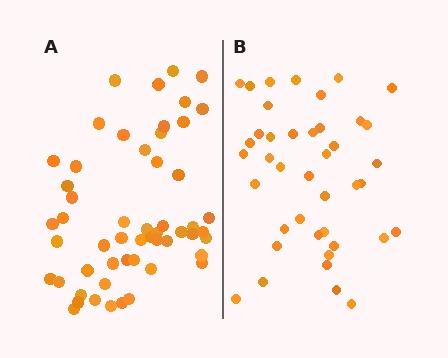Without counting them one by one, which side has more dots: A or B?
Region A (the left region) has more dots.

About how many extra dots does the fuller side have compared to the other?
Region A has approximately 15 more dots than region B.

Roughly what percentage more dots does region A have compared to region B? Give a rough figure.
About 30% more.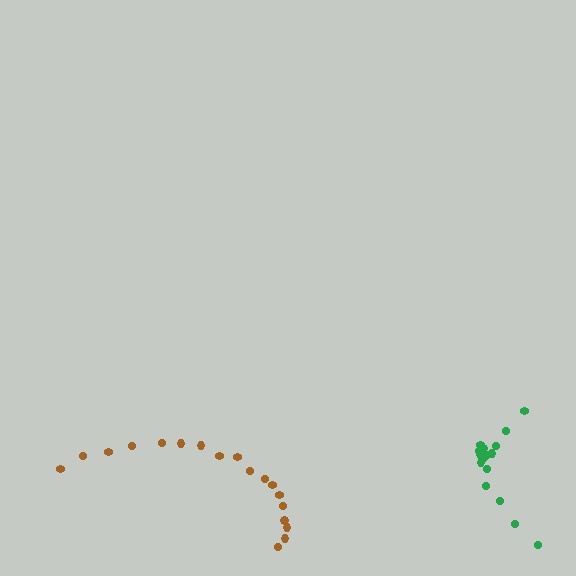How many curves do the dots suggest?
There are 2 distinct paths.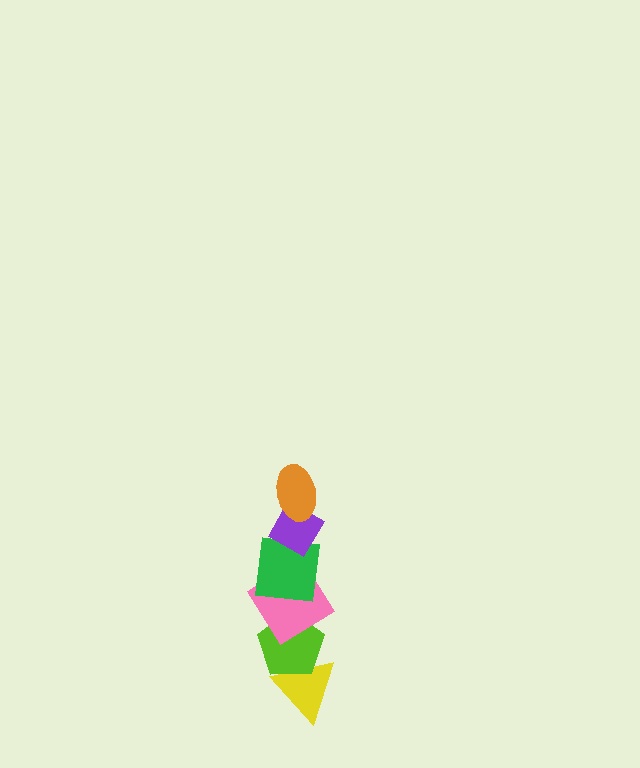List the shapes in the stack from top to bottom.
From top to bottom: the orange ellipse, the purple diamond, the green square, the pink diamond, the lime pentagon, the yellow triangle.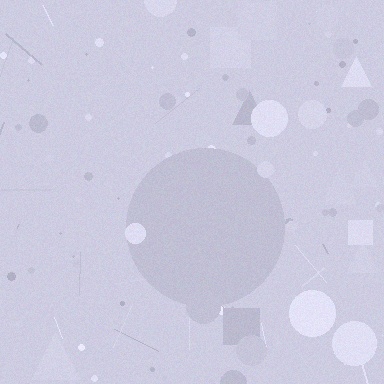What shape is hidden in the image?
A circle is hidden in the image.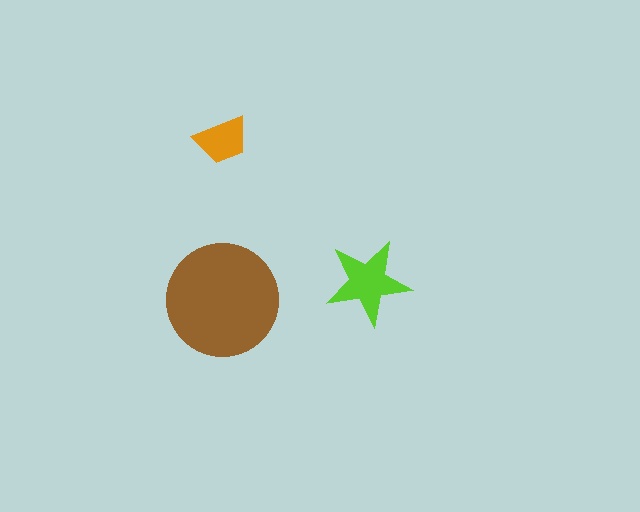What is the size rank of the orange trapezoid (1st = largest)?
3rd.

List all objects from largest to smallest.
The brown circle, the lime star, the orange trapezoid.